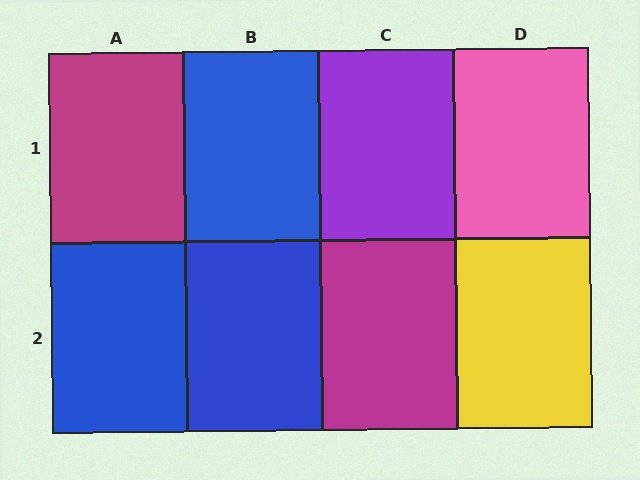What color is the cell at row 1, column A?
Magenta.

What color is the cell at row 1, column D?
Pink.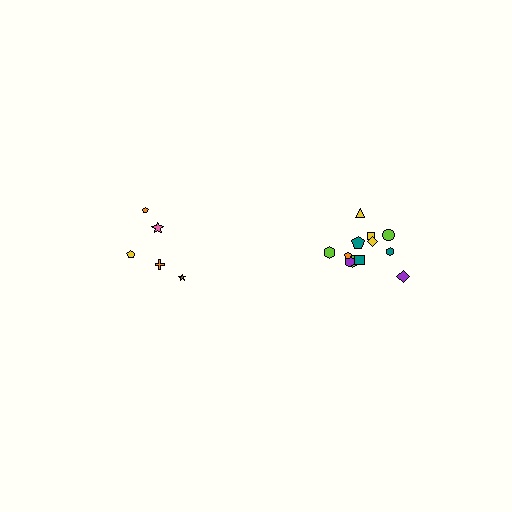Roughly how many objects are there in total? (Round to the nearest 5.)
Roughly 15 objects in total.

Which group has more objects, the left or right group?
The right group.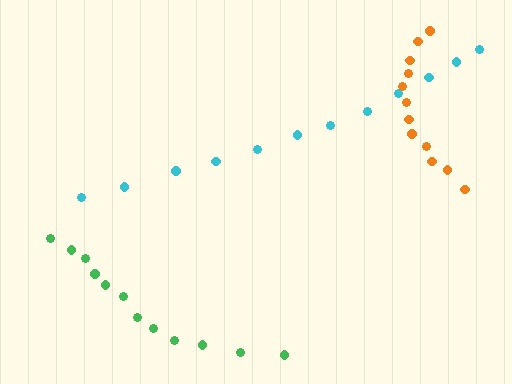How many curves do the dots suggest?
There are 3 distinct paths.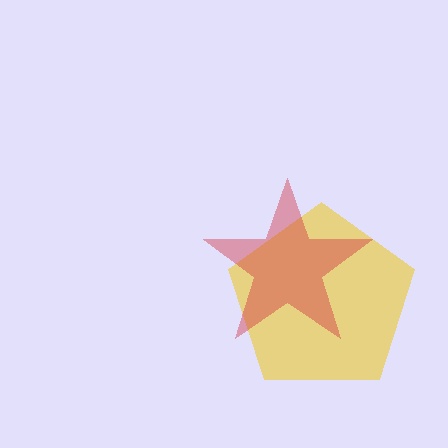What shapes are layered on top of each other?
The layered shapes are: a yellow pentagon, a red star.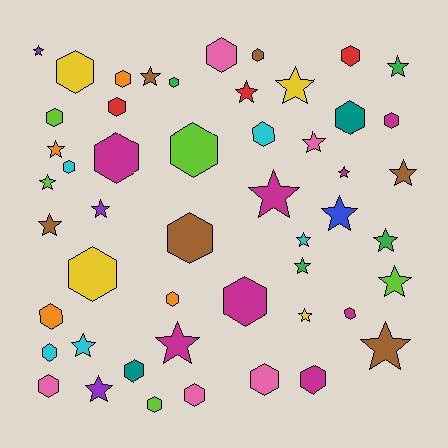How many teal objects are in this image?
There are 2 teal objects.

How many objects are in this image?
There are 50 objects.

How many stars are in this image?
There are 23 stars.